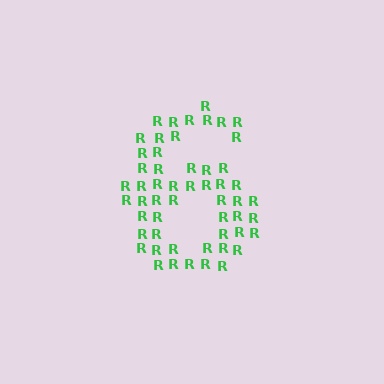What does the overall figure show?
The overall figure shows the digit 6.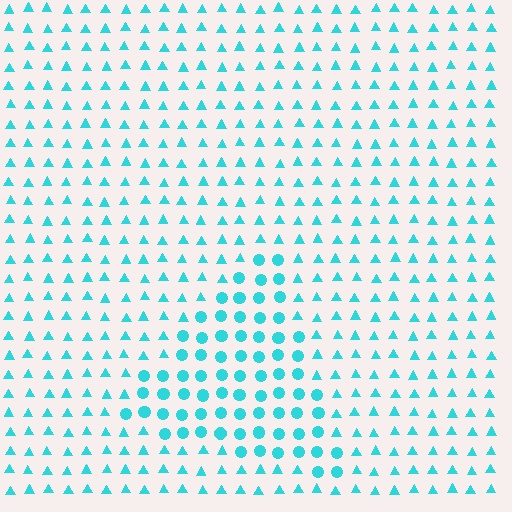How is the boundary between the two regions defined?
The boundary is defined by a change in element shape: circles inside vs. triangles outside. All elements share the same color and spacing.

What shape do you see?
I see a triangle.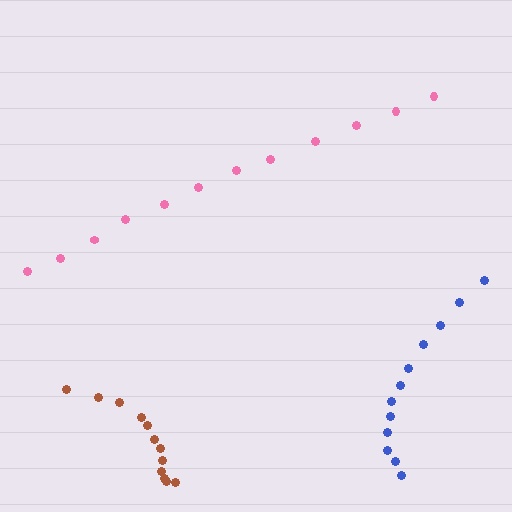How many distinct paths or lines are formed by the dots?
There are 3 distinct paths.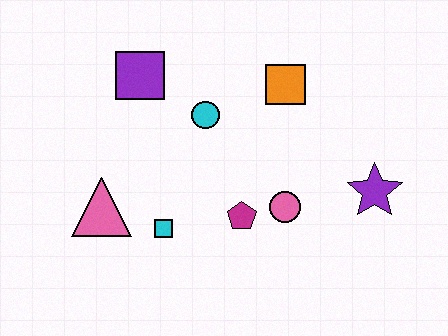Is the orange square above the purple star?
Yes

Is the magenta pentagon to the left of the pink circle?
Yes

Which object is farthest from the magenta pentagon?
The purple square is farthest from the magenta pentagon.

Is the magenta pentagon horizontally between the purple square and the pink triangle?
No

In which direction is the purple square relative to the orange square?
The purple square is to the left of the orange square.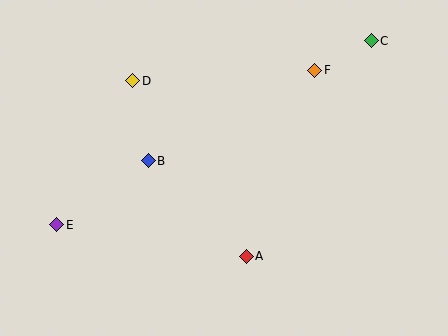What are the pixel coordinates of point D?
Point D is at (133, 81).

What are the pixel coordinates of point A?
Point A is at (246, 256).